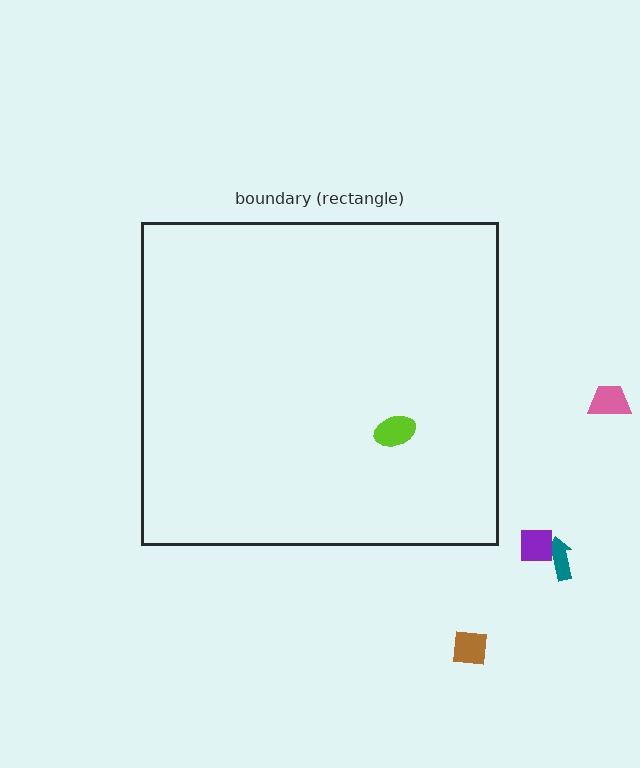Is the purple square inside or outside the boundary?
Outside.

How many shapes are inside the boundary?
1 inside, 4 outside.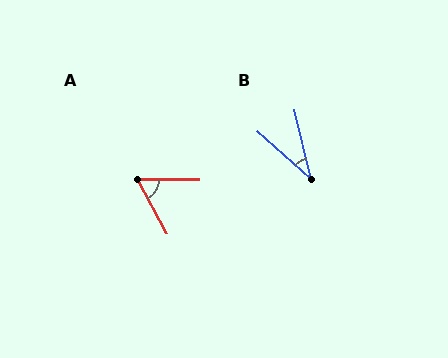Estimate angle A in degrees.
Approximately 61 degrees.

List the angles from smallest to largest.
B (36°), A (61°).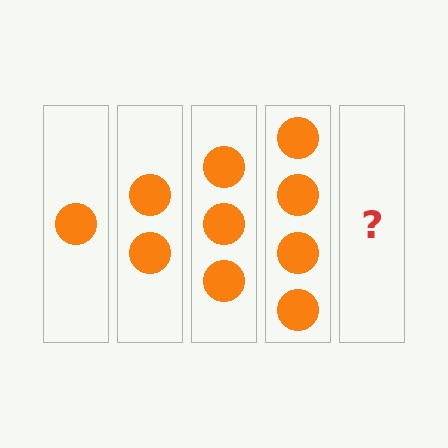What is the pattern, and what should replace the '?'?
The pattern is that each step adds one more circle. The '?' should be 5 circles.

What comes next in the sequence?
The next element should be 5 circles.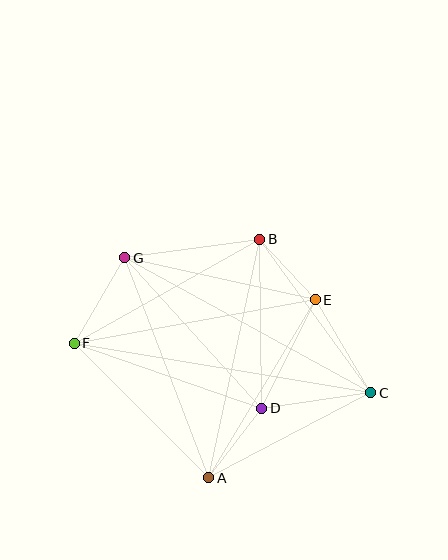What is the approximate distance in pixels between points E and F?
The distance between E and F is approximately 245 pixels.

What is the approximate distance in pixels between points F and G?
The distance between F and G is approximately 99 pixels.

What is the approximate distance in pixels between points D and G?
The distance between D and G is approximately 203 pixels.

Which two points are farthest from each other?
Points C and F are farthest from each other.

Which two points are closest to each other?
Points B and E are closest to each other.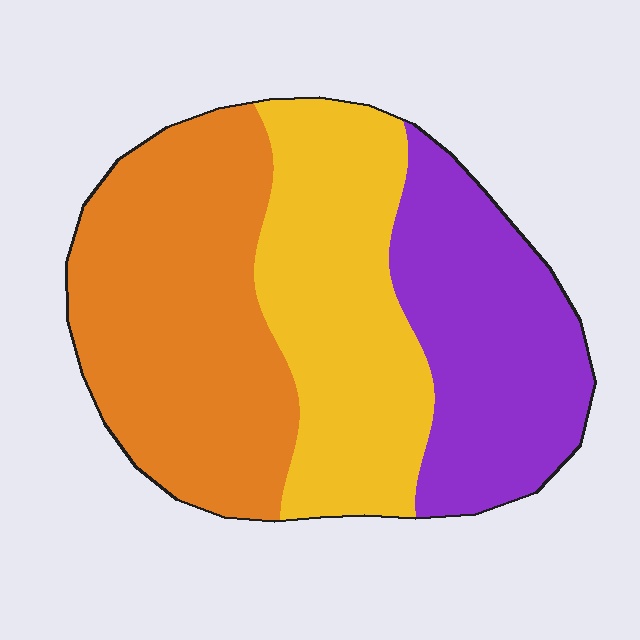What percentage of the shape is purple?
Purple covers roughly 30% of the shape.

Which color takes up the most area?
Orange, at roughly 40%.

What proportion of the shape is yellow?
Yellow takes up about one third (1/3) of the shape.